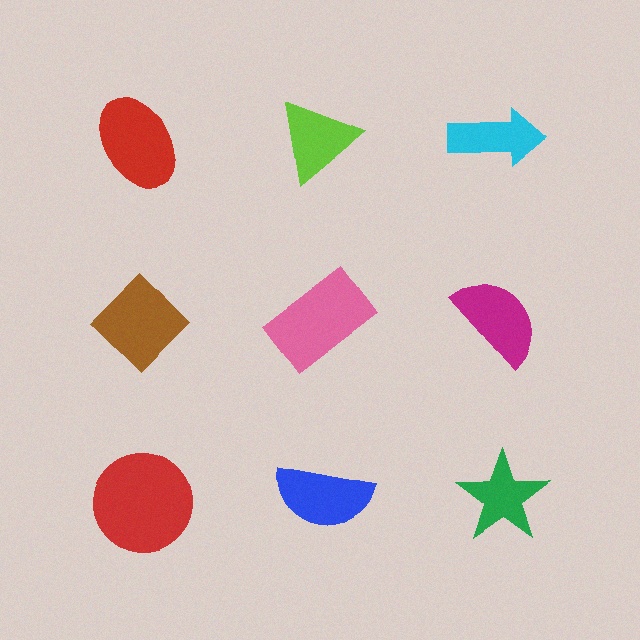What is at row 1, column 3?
A cyan arrow.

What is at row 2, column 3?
A magenta semicircle.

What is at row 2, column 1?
A brown diamond.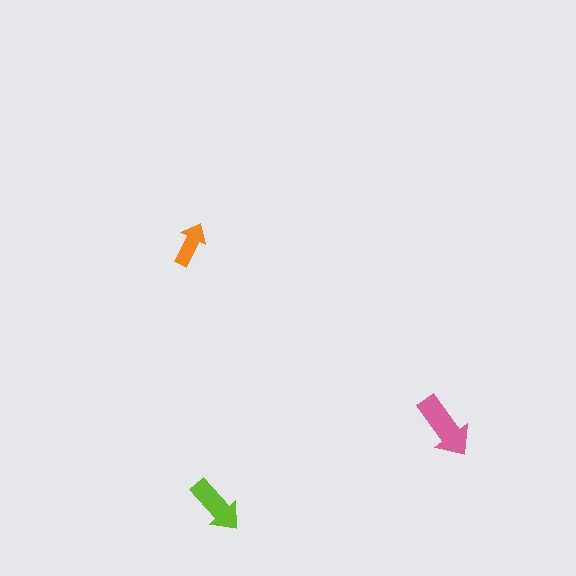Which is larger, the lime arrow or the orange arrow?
The lime one.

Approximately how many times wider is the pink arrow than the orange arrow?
About 1.5 times wider.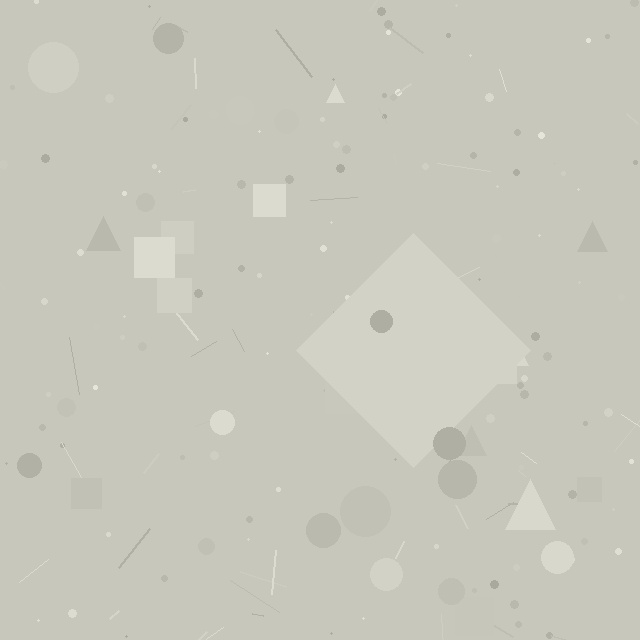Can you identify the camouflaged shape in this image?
The camouflaged shape is a diamond.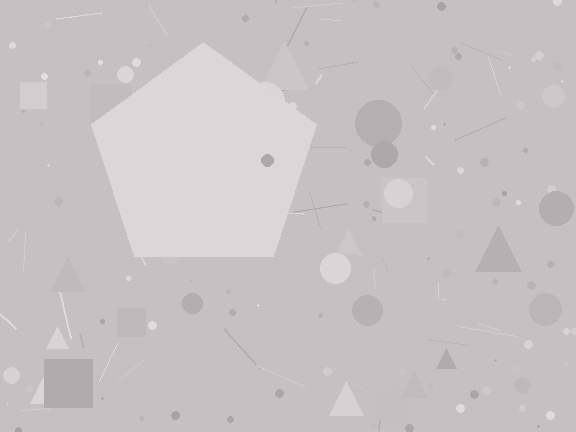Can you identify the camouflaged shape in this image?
The camouflaged shape is a pentagon.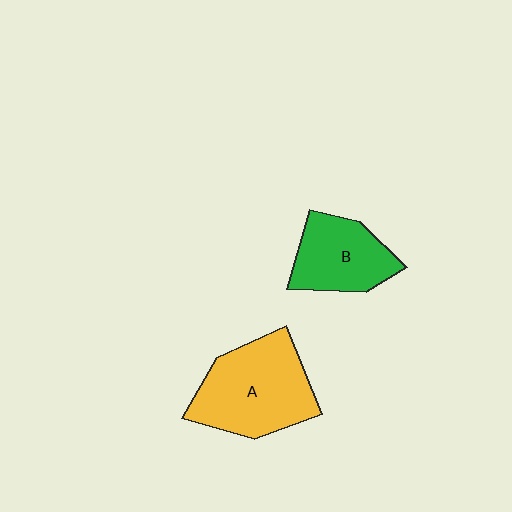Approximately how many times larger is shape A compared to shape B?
Approximately 1.5 times.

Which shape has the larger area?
Shape A (yellow).